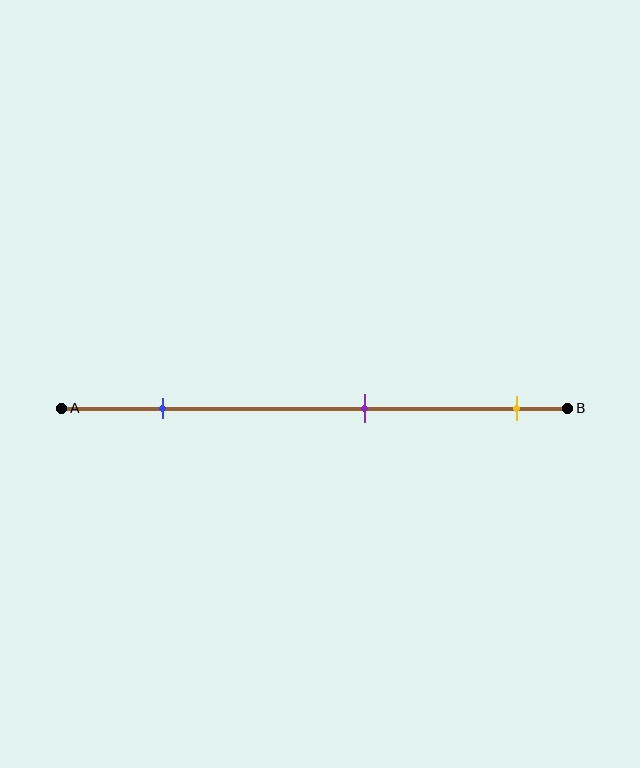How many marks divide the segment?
There are 3 marks dividing the segment.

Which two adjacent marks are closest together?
The purple and yellow marks are the closest adjacent pair.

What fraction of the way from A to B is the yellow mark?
The yellow mark is approximately 90% (0.9) of the way from A to B.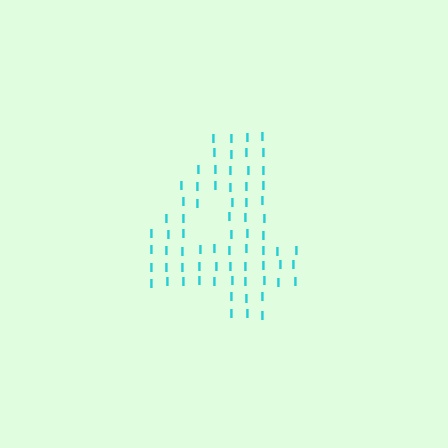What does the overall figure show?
The overall figure shows the digit 4.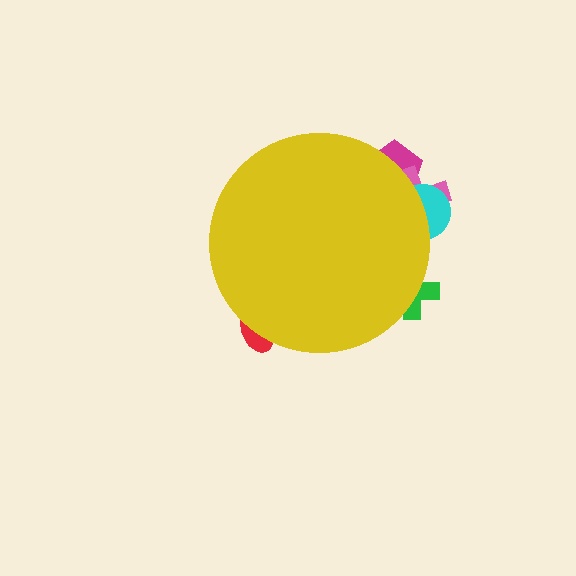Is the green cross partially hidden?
Yes, the green cross is partially hidden behind the yellow circle.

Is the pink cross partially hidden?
Yes, the pink cross is partially hidden behind the yellow circle.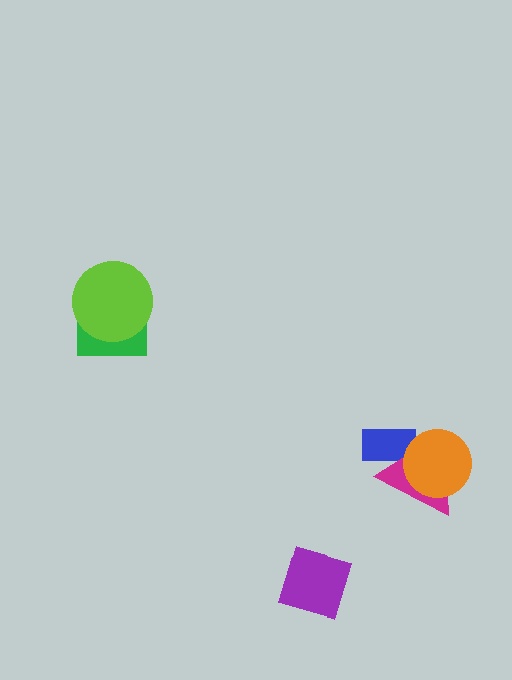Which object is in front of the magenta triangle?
The orange circle is in front of the magenta triangle.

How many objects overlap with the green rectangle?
1 object overlaps with the green rectangle.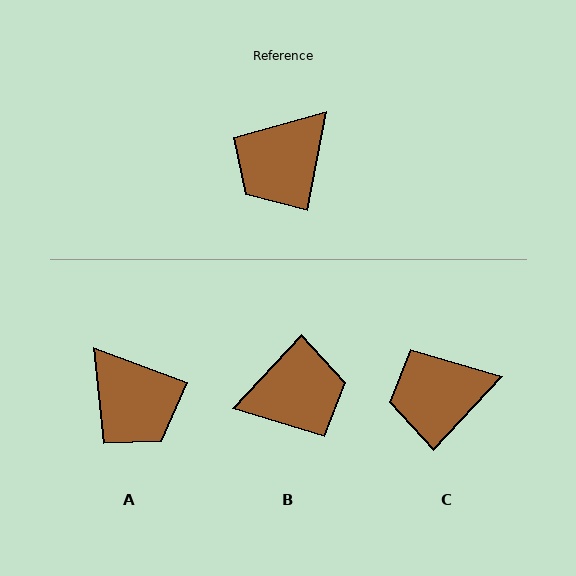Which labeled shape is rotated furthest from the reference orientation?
B, about 147 degrees away.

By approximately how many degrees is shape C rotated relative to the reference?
Approximately 33 degrees clockwise.